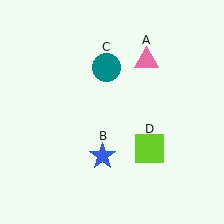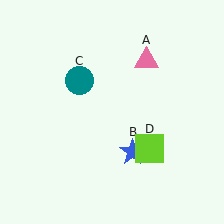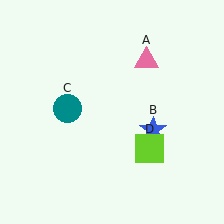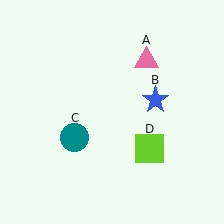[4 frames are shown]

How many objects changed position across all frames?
2 objects changed position: blue star (object B), teal circle (object C).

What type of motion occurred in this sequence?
The blue star (object B), teal circle (object C) rotated counterclockwise around the center of the scene.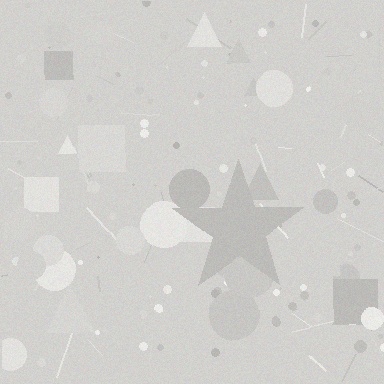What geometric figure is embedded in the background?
A star is embedded in the background.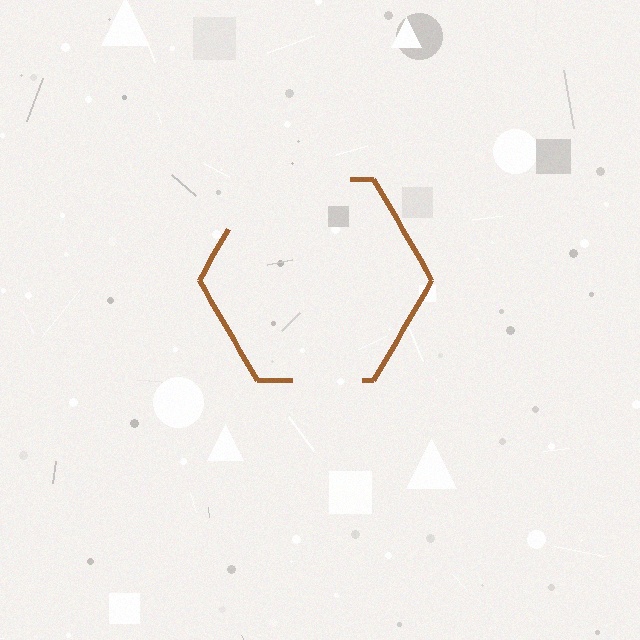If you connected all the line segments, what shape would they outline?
They would outline a hexagon.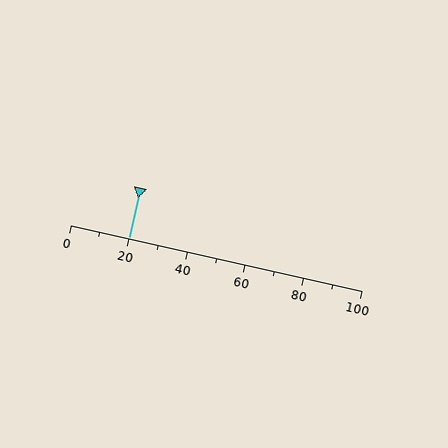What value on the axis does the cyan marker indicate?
The marker indicates approximately 20.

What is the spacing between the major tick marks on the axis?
The major ticks are spaced 20 apart.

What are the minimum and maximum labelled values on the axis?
The axis runs from 0 to 100.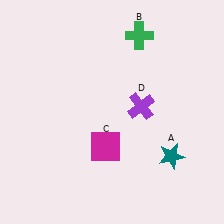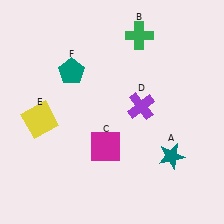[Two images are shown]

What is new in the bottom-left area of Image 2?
A yellow square (E) was added in the bottom-left area of Image 2.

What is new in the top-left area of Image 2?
A teal pentagon (F) was added in the top-left area of Image 2.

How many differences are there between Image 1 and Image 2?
There are 2 differences between the two images.